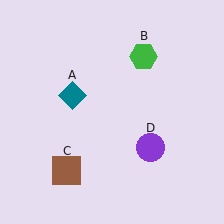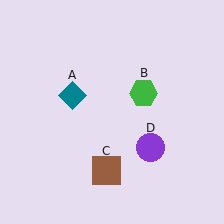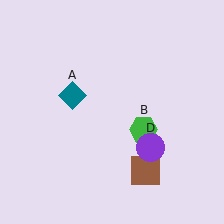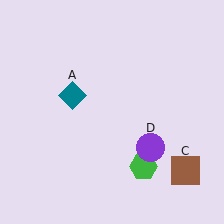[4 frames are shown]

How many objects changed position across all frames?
2 objects changed position: green hexagon (object B), brown square (object C).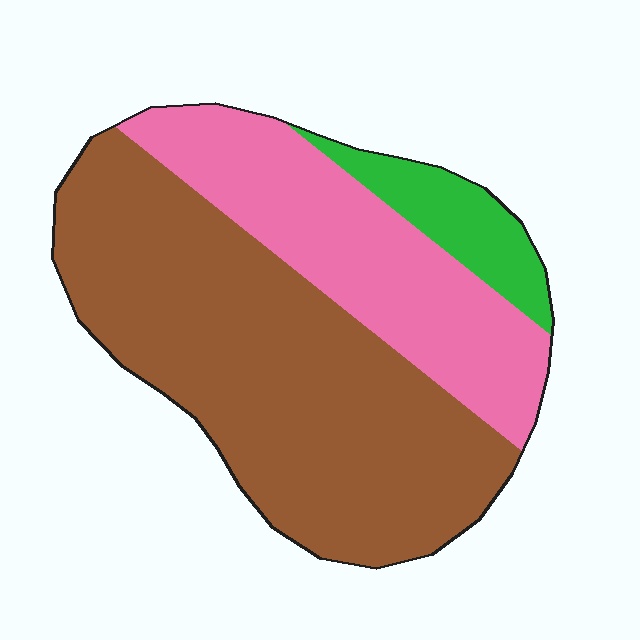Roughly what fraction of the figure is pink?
Pink covers about 30% of the figure.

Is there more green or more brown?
Brown.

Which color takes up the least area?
Green, at roughly 10%.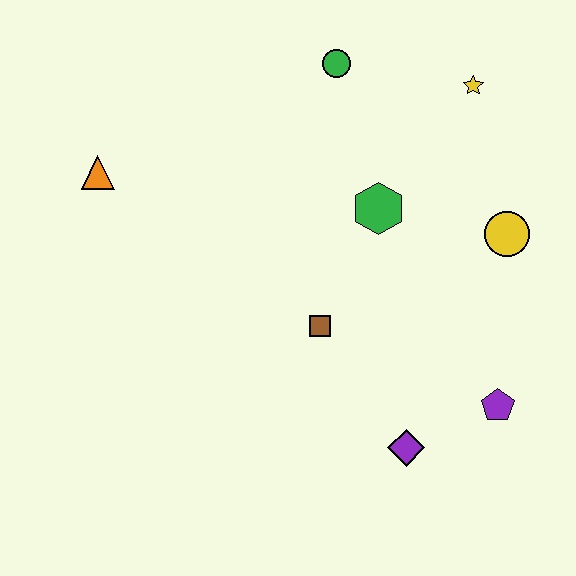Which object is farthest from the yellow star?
The orange triangle is farthest from the yellow star.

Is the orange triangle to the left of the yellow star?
Yes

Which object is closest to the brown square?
The green hexagon is closest to the brown square.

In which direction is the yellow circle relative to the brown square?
The yellow circle is to the right of the brown square.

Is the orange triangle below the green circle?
Yes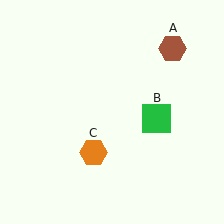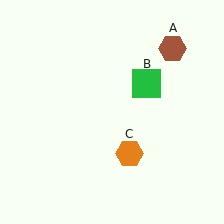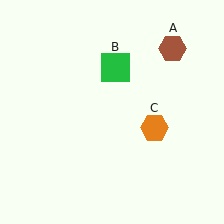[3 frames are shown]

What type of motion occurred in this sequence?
The green square (object B), orange hexagon (object C) rotated counterclockwise around the center of the scene.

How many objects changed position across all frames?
2 objects changed position: green square (object B), orange hexagon (object C).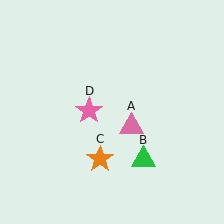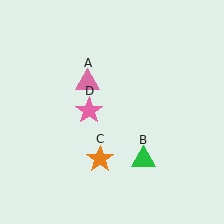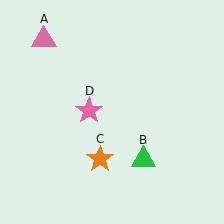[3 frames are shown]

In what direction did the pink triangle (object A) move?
The pink triangle (object A) moved up and to the left.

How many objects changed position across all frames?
1 object changed position: pink triangle (object A).